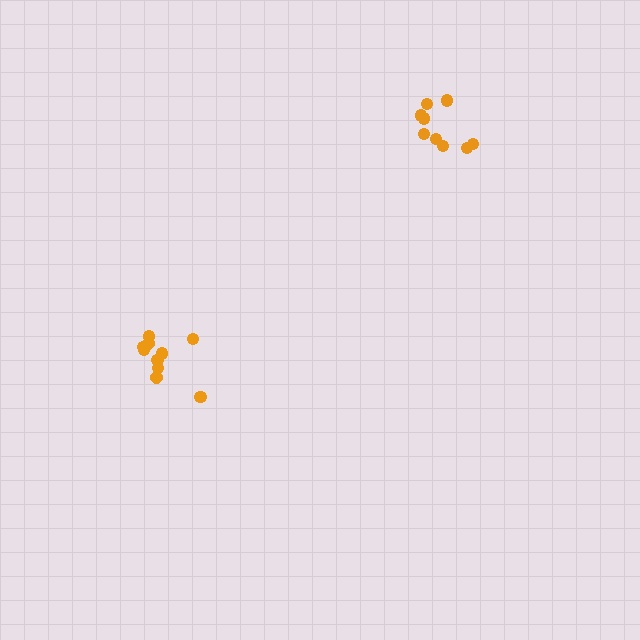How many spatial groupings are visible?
There are 2 spatial groupings.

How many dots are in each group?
Group 1: 10 dots, Group 2: 9 dots (19 total).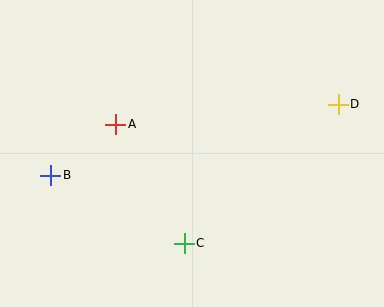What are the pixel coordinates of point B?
Point B is at (51, 175).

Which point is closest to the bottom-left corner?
Point B is closest to the bottom-left corner.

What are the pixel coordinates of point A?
Point A is at (116, 124).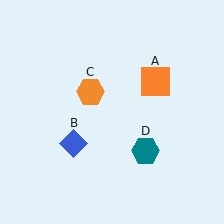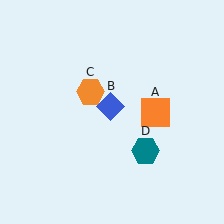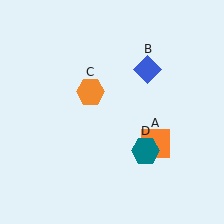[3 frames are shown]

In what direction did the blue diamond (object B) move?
The blue diamond (object B) moved up and to the right.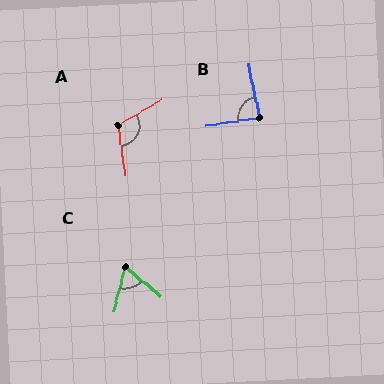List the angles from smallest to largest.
C (64°), B (87°), A (112°).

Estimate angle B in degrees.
Approximately 87 degrees.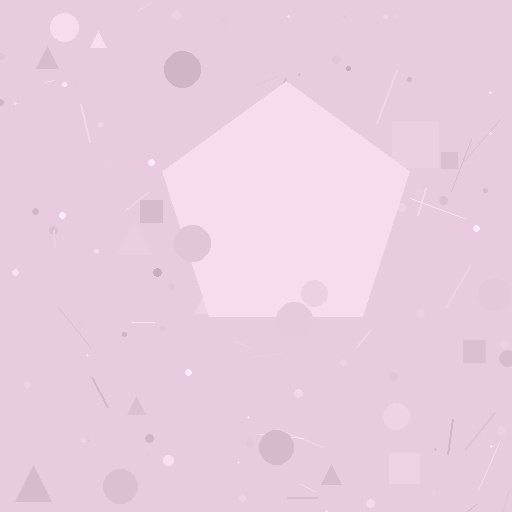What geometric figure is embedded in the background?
A pentagon is embedded in the background.